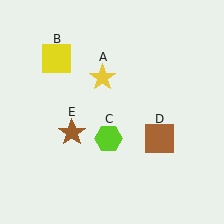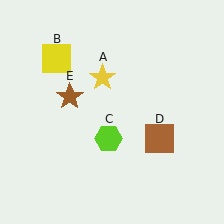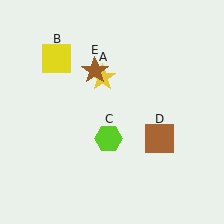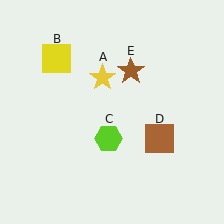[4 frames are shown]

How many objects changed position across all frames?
1 object changed position: brown star (object E).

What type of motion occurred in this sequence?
The brown star (object E) rotated clockwise around the center of the scene.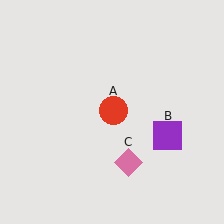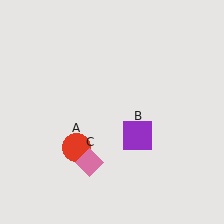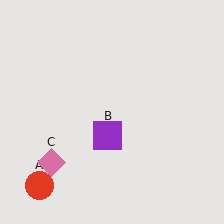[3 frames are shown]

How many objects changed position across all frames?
3 objects changed position: red circle (object A), purple square (object B), pink diamond (object C).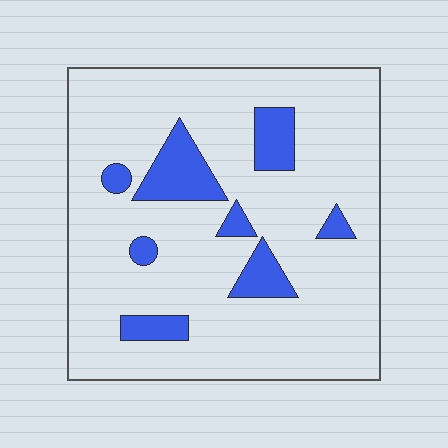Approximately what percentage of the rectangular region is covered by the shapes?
Approximately 15%.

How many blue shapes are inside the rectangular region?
8.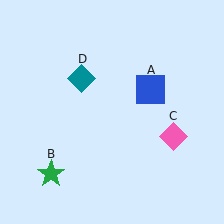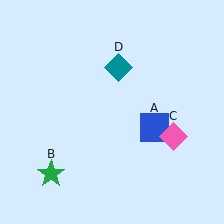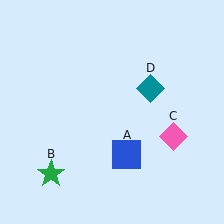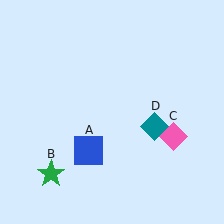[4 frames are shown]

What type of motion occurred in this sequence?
The blue square (object A), teal diamond (object D) rotated clockwise around the center of the scene.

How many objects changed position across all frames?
2 objects changed position: blue square (object A), teal diamond (object D).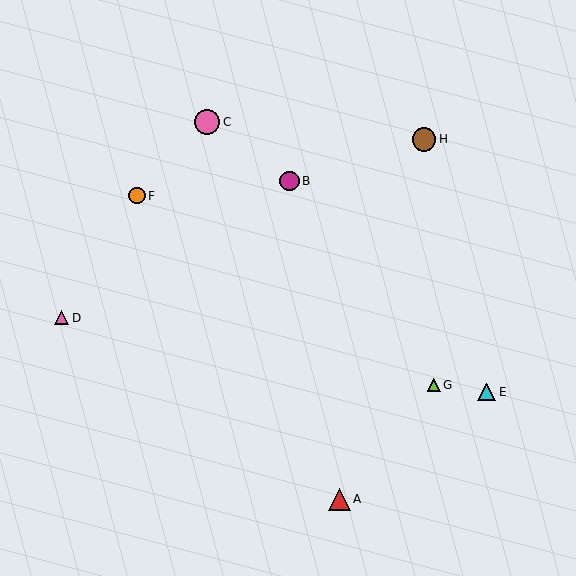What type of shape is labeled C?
Shape C is a pink circle.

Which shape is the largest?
The pink circle (labeled C) is the largest.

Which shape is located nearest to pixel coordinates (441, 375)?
The lime triangle (labeled G) at (434, 385) is nearest to that location.